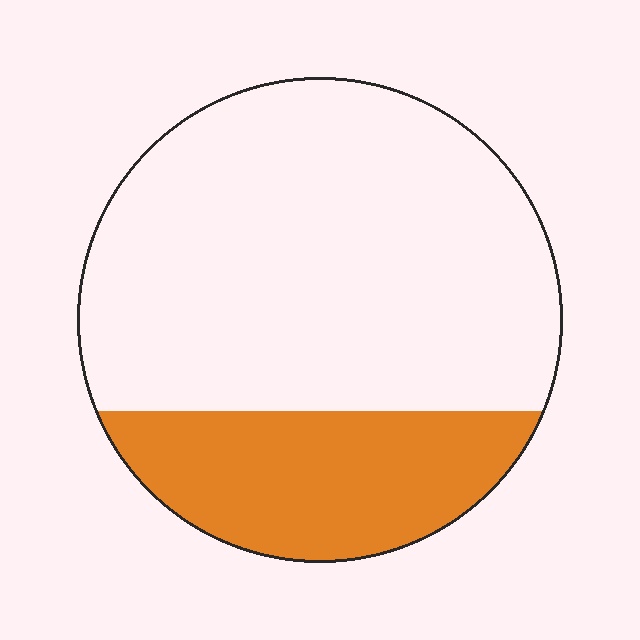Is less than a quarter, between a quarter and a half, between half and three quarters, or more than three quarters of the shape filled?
Between a quarter and a half.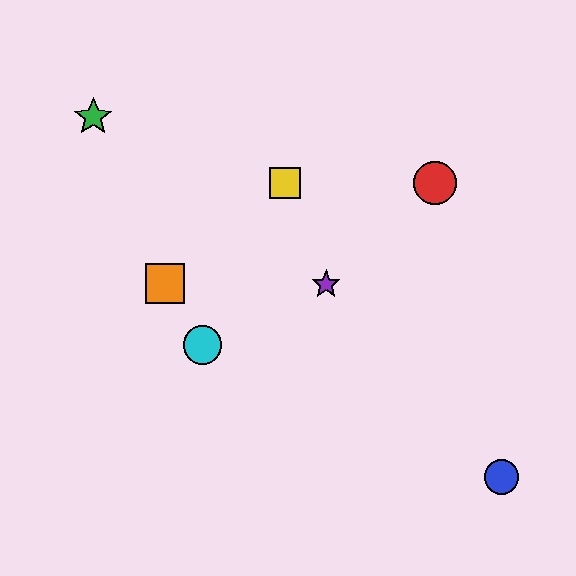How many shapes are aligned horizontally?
2 shapes (the red circle, the yellow square) are aligned horizontally.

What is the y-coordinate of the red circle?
The red circle is at y≈183.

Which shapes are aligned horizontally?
The red circle, the yellow square are aligned horizontally.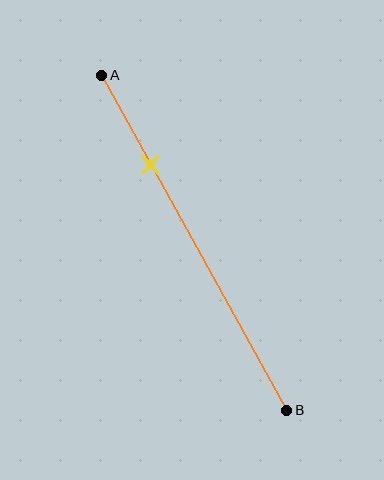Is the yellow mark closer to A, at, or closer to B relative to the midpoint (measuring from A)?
The yellow mark is closer to point A than the midpoint of segment AB.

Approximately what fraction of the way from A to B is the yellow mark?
The yellow mark is approximately 25% of the way from A to B.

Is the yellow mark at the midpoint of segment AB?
No, the mark is at about 25% from A, not at the 50% midpoint.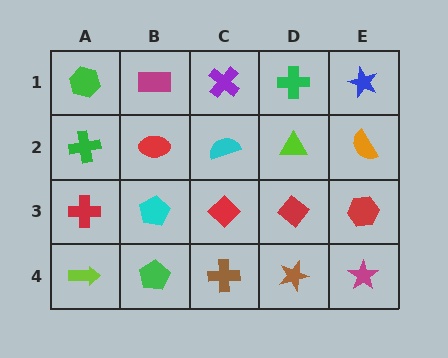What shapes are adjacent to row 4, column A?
A red cross (row 3, column A), a green pentagon (row 4, column B).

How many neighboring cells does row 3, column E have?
3.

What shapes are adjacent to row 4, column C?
A red diamond (row 3, column C), a green pentagon (row 4, column B), a brown star (row 4, column D).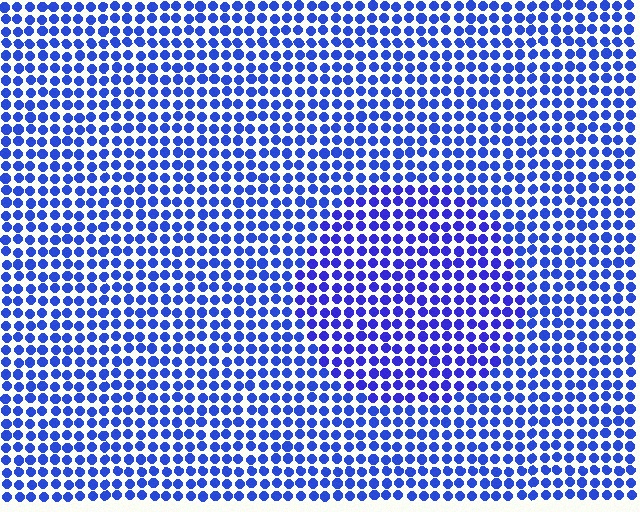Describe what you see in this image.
The image is filled with small blue elements in a uniform arrangement. A circle-shaped region is visible where the elements are tinted to a slightly different hue, forming a subtle color boundary.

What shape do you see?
I see a circle.